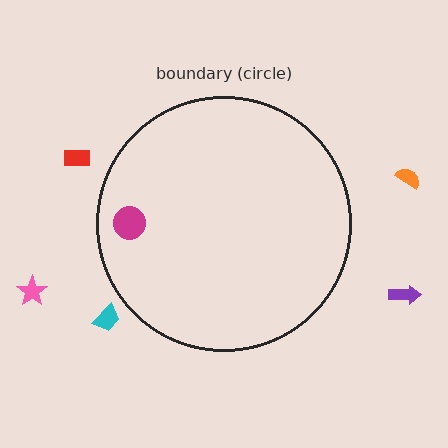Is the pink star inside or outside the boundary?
Outside.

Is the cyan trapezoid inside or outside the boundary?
Outside.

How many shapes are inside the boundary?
1 inside, 5 outside.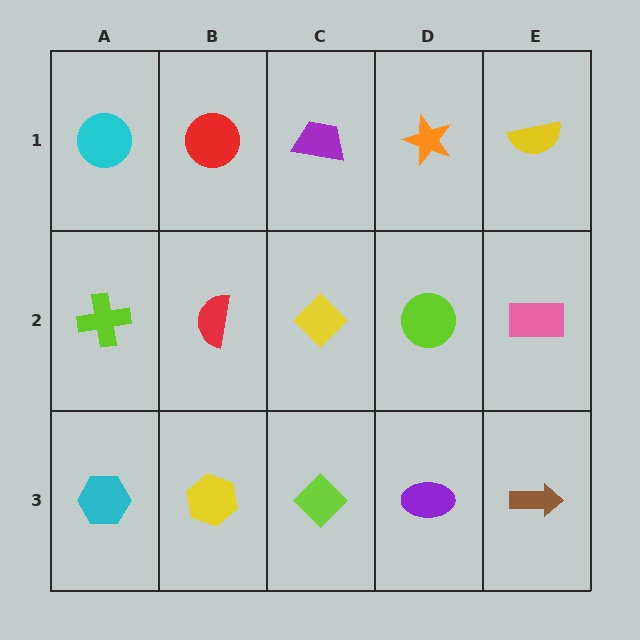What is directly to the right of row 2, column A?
A red semicircle.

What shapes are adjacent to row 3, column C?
A yellow diamond (row 2, column C), a yellow hexagon (row 3, column B), a purple ellipse (row 3, column D).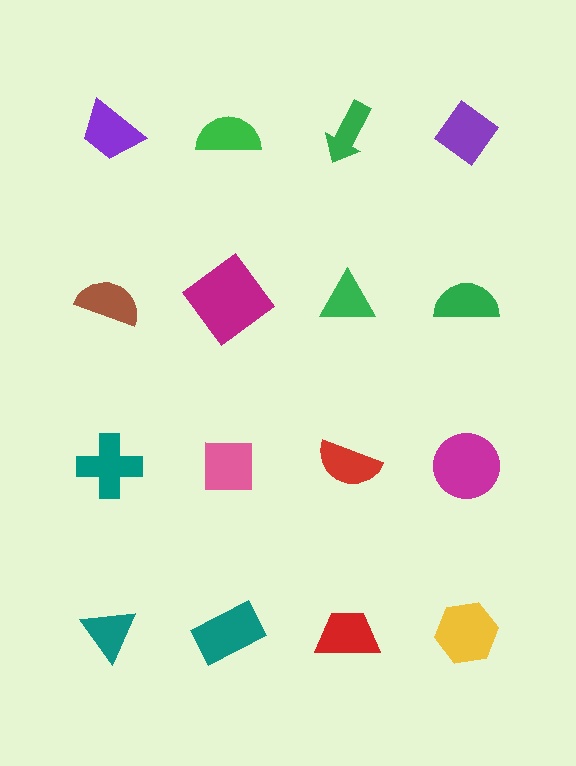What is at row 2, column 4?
A green semicircle.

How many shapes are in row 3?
4 shapes.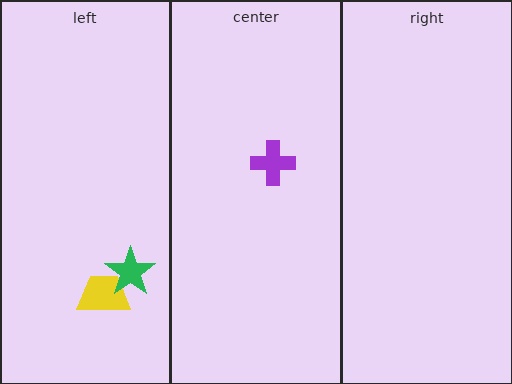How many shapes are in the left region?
2.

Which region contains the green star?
The left region.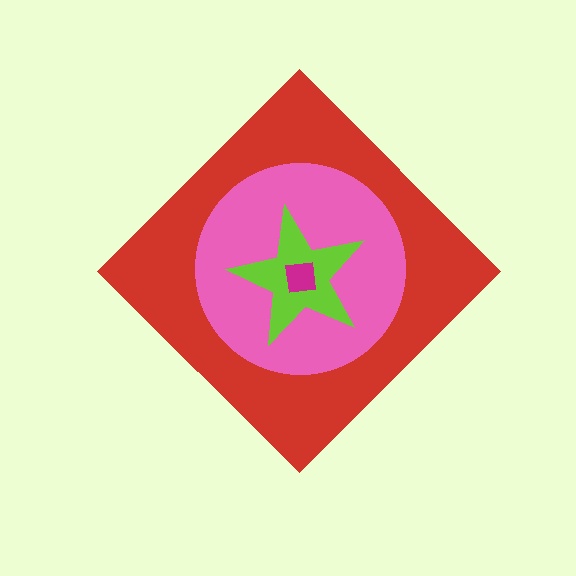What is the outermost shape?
The red diamond.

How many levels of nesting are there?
4.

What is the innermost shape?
The magenta square.